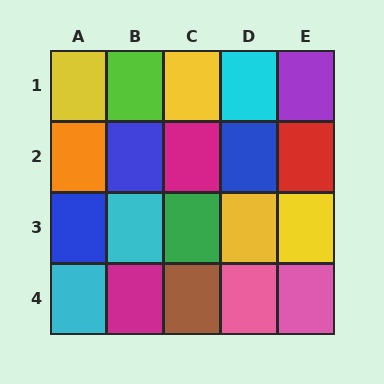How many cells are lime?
1 cell is lime.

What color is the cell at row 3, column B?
Cyan.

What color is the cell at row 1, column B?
Lime.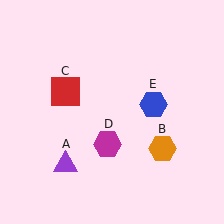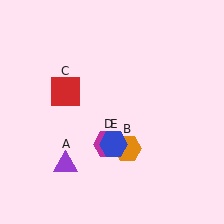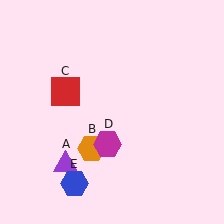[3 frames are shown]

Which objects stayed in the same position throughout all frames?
Purple triangle (object A) and red square (object C) and magenta hexagon (object D) remained stationary.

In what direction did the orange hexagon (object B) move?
The orange hexagon (object B) moved left.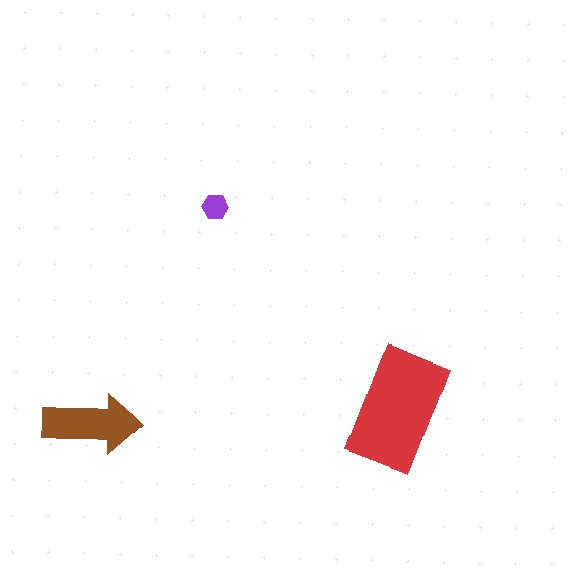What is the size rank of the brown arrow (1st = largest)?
2nd.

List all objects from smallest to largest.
The purple hexagon, the brown arrow, the red rectangle.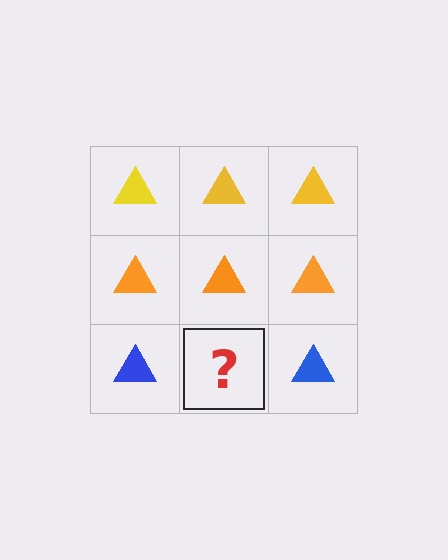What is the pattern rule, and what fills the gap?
The rule is that each row has a consistent color. The gap should be filled with a blue triangle.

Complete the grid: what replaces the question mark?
The question mark should be replaced with a blue triangle.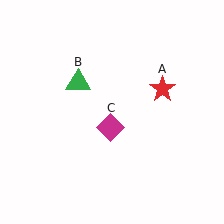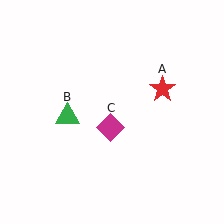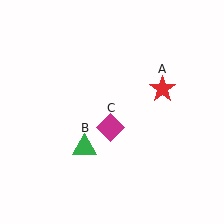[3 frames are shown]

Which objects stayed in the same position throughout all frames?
Red star (object A) and magenta diamond (object C) remained stationary.